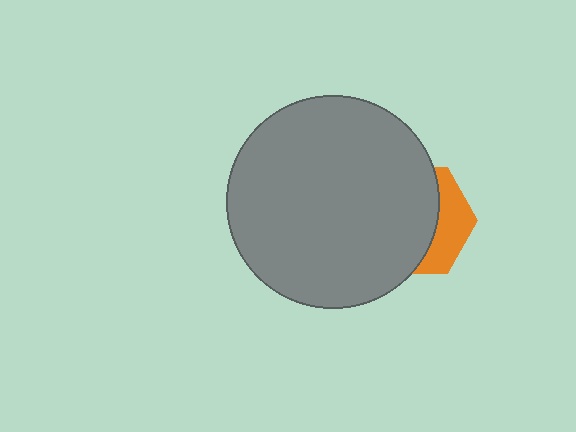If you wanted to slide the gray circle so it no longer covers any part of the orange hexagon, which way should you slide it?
Slide it left — that is the most direct way to separate the two shapes.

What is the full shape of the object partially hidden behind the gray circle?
The partially hidden object is an orange hexagon.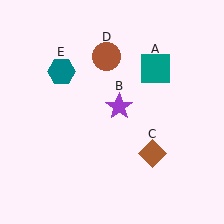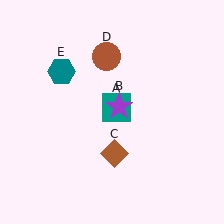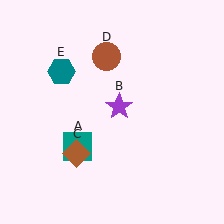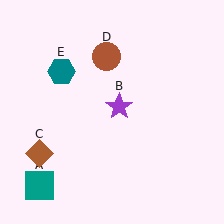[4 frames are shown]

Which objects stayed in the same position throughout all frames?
Purple star (object B) and brown circle (object D) and teal hexagon (object E) remained stationary.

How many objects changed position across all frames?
2 objects changed position: teal square (object A), brown diamond (object C).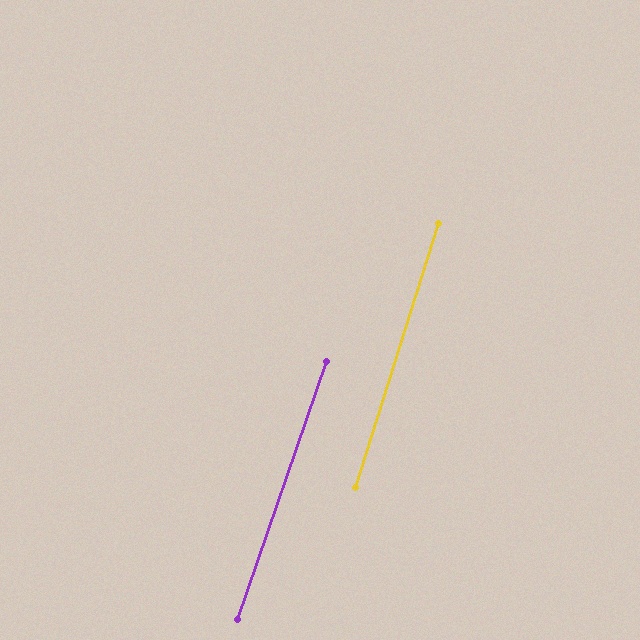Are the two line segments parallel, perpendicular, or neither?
Parallel — their directions differ by only 1.4°.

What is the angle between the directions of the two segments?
Approximately 1 degree.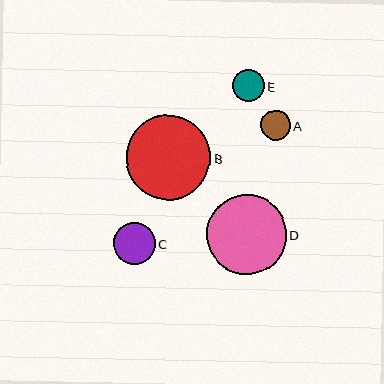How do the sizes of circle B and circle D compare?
Circle B and circle D are approximately the same size.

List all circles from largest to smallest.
From largest to smallest: B, D, C, E, A.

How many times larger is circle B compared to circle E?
Circle B is approximately 2.6 times the size of circle E.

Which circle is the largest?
Circle B is the largest with a size of approximately 84 pixels.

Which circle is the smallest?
Circle A is the smallest with a size of approximately 29 pixels.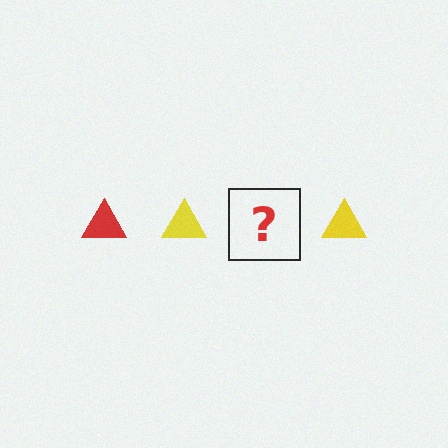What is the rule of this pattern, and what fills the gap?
The rule is that the pattern cycles through red, yellow triangles. The gap should be filled with a red triangle.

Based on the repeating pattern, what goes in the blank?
The blank should be a red triangle.